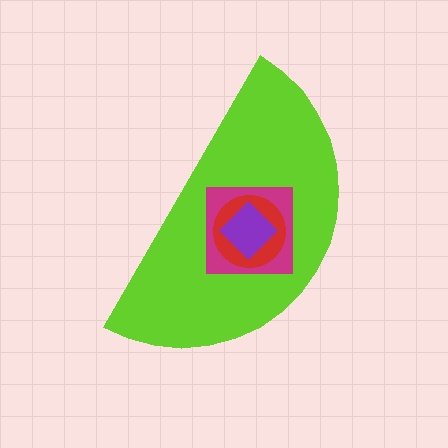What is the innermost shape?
The purple diamond.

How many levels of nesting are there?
4.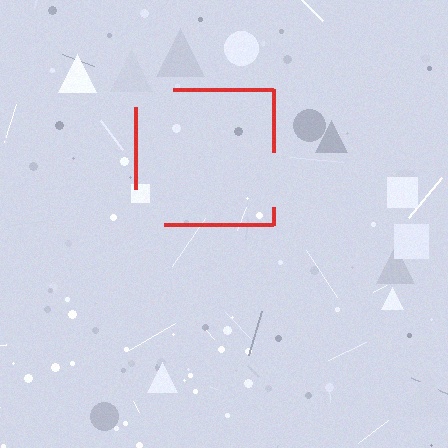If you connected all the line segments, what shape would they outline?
They would outline a square.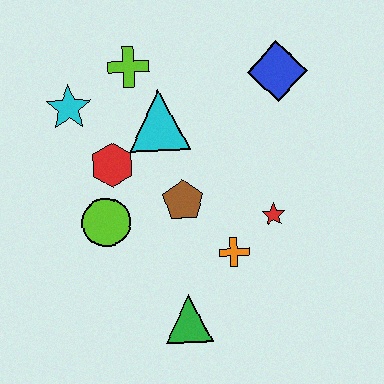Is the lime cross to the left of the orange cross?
Yes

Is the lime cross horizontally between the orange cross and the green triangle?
No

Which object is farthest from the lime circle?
The blue diamond is farthest from the lime circle.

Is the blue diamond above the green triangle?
Yes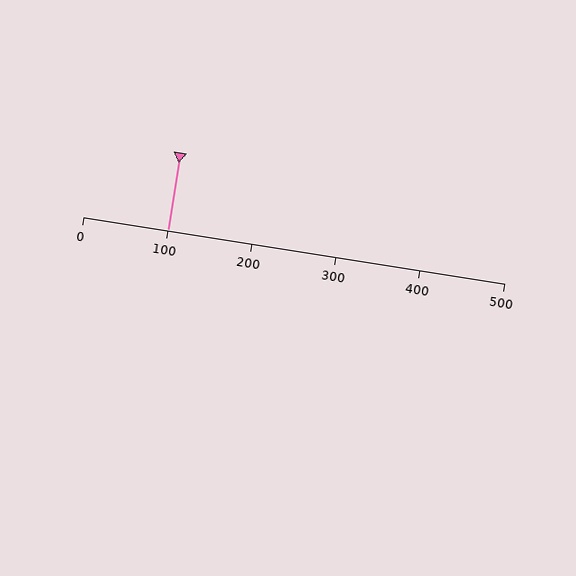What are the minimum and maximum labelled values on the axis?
The axis runs from 0 to 500.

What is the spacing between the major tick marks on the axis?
The major ticks are spaced 100 apart.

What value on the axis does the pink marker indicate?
The marker indicates approximately 100.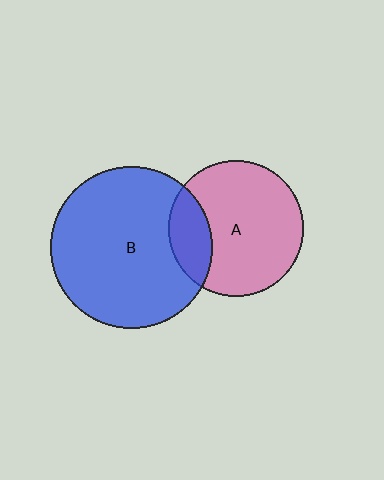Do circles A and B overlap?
Yes.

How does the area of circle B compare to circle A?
Approximately 1.4 times.